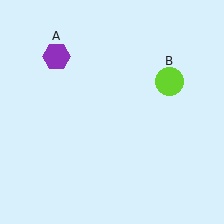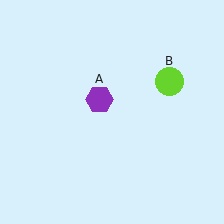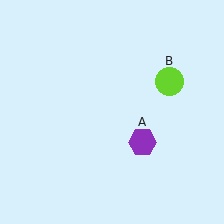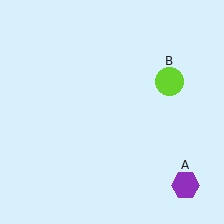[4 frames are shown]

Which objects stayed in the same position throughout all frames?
Lime circle (object B) remained stationary.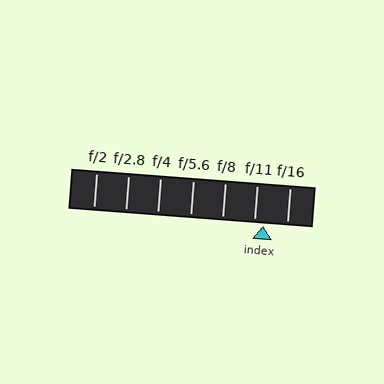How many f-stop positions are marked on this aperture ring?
There are 7 f-stop positions marked.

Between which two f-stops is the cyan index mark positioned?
The index mark is between f/11 and f/16.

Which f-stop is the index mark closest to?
The index mark is closest to f/11.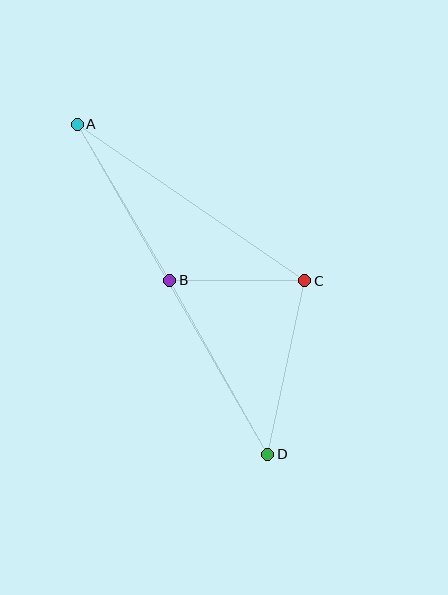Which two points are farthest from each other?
Points A and D are farthest from each other.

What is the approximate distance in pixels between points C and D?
The distance between C and D is approximately 177 pixels.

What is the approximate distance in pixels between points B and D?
The distance between B and D is approximately 200 pixels.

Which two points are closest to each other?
Points B and C are closest to each other.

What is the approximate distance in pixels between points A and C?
The distance between A and C is approximately 276 pixels.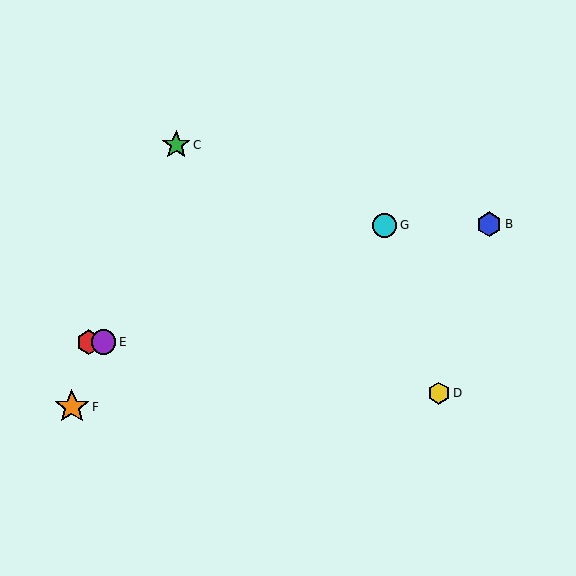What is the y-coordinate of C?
Object C is at y≈145.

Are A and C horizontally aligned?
No, A is at y≈342 and C is at y≈145.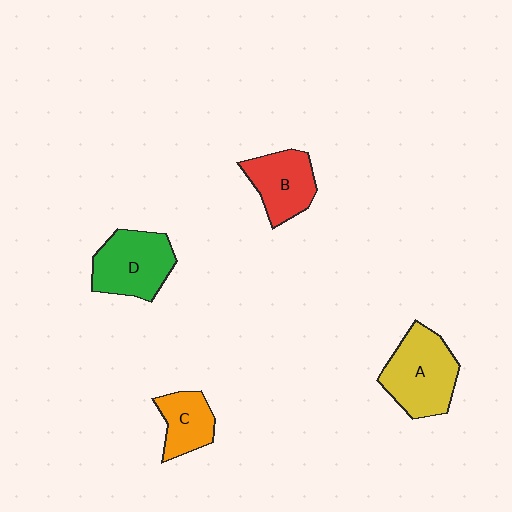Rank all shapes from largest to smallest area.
From largest to smallest: A (yellow), D (green), B (red), C (orange).